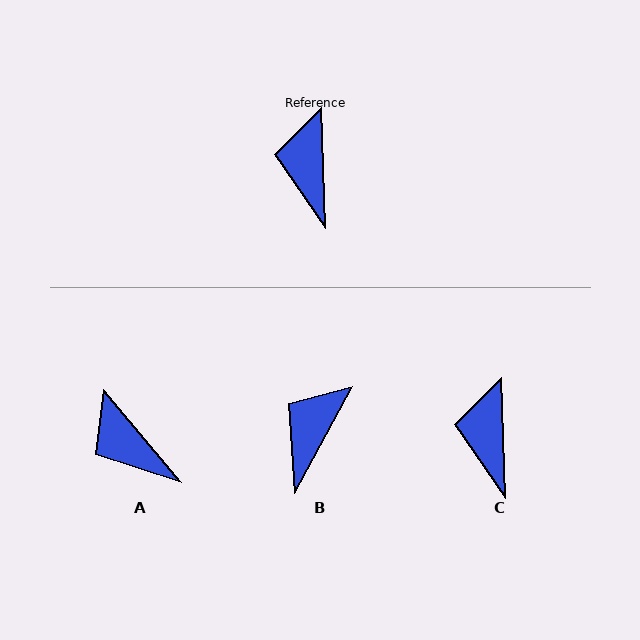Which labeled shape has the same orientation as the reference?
C.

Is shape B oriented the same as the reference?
No, it is off by about 31 degrees.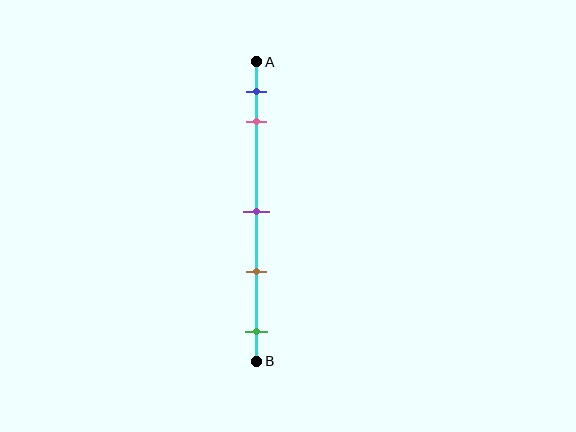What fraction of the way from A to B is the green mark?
The green mark is approximately 90% (0.9) of the way from A to B.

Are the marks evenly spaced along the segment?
No, the marks are not evenly spaced.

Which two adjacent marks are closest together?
The blue and pink marks are the closest adjacent pair.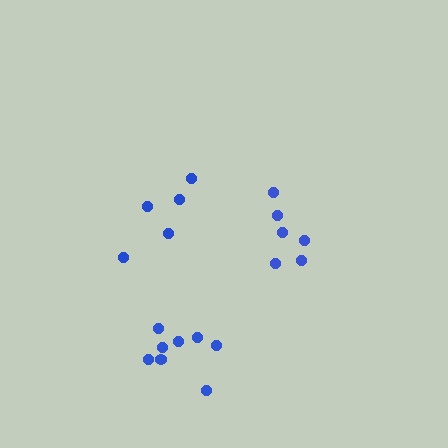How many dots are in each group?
Group 1: 6 dots, Group 2: 5 dots, Group 3: 8 dots (19 total).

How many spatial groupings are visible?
There are 3 spatial groupings.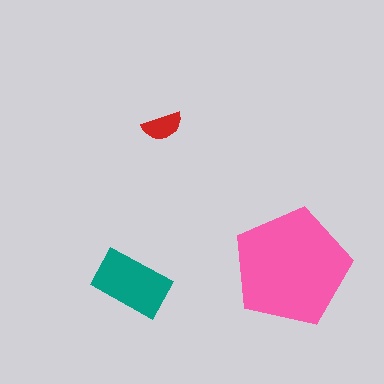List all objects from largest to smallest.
The pink pentagon, the teal rectangle, the red semicircle.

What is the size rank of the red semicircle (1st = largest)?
3rd.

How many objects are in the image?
There are 3 objects in the image.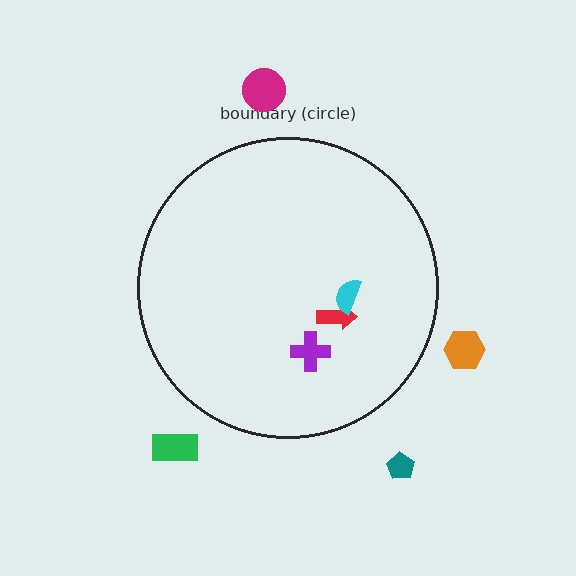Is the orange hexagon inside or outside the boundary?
Outside.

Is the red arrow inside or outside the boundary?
Inside.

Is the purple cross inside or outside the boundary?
Inside.